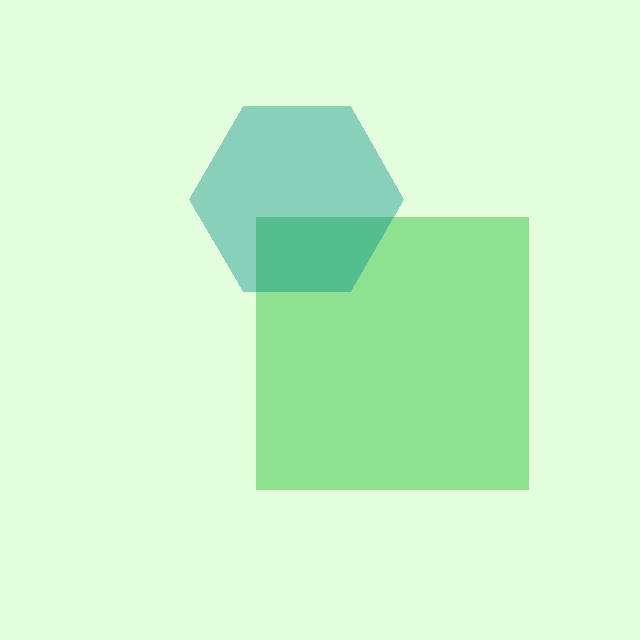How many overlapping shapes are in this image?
There are 2 overlapping shapes in the image.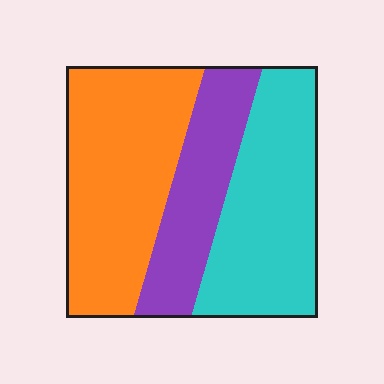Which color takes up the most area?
Orange, at roughly 40%.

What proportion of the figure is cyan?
Cyan takes up between a third and a half of the figure.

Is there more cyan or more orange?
Orange.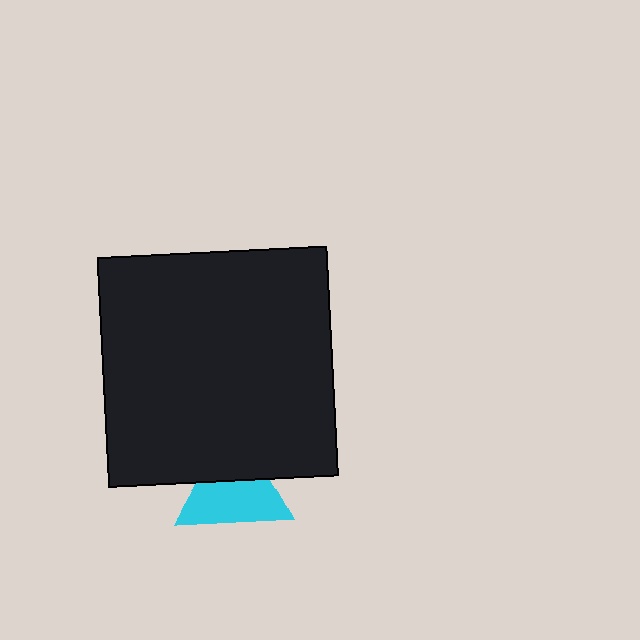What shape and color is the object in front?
The object in front is a black square.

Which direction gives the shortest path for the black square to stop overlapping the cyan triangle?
Moving up gives the shortest separation.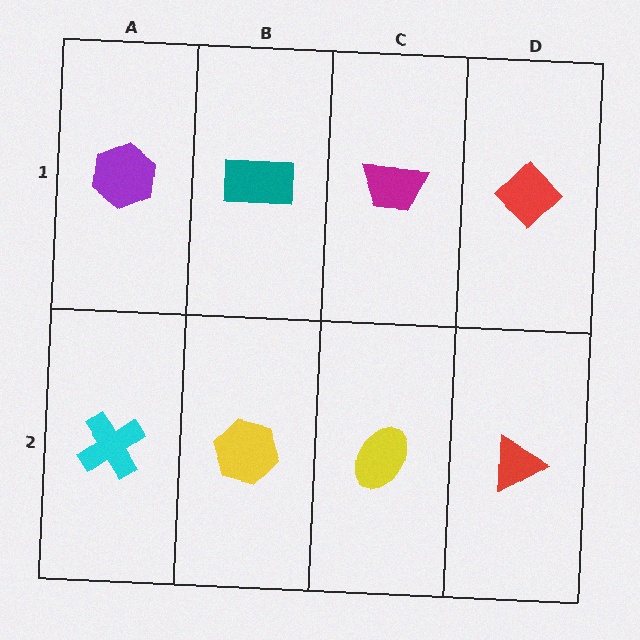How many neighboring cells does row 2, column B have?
3.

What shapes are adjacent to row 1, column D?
A red triangle (row 2, column D), a magenta trapezoid (row 1, column C).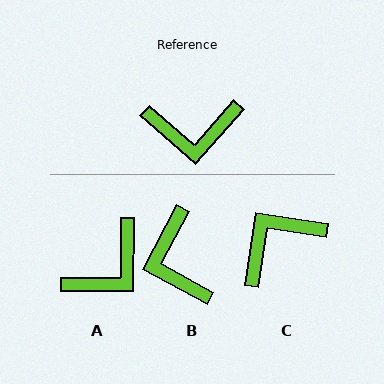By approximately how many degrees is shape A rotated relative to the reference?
Approximately 41 degrees counter-clockwise.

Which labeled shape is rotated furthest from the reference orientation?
C, about 148 degrees away.